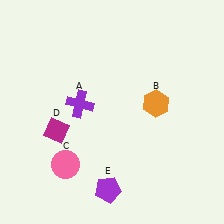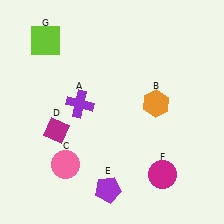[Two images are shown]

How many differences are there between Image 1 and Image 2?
There are 2 differences between the two images.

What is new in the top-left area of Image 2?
A lime square (G) was added in the top-left area of Image 2.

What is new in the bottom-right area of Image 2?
A magenta circle (F) was added in the bottom-right area of Image 2.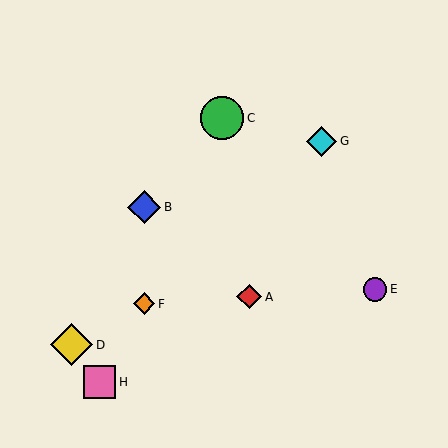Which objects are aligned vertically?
Objects B, F are aligned vertically.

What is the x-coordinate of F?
Object F is at x≈144.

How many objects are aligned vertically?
2 objects (B, F) are aligned vertically.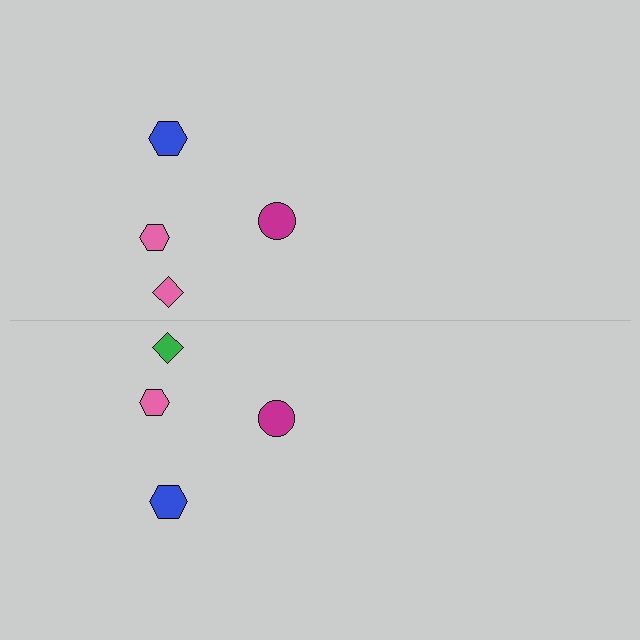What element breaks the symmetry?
The green diamond on the bottom side breaks the symmetry — its mirror counterpart is pink.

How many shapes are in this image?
There are 8 shapes in this image.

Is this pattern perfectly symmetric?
No, the pattern is not perfectly symmetric. The green diamond on the bottom side breaks the symmetry — its mirror counterpart is pink.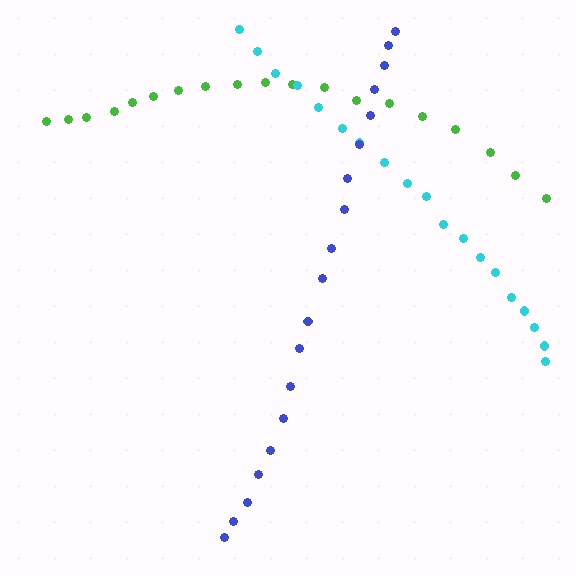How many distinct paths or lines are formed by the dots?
There are 3 distinct paths.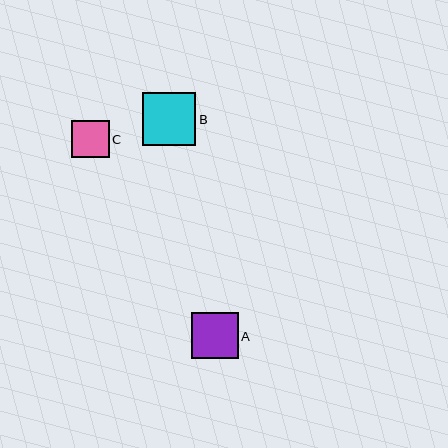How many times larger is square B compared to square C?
Square B is approximately 1.4 times the size of square C.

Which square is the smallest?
Square C is the smallest with a size of approximately 38 pixels.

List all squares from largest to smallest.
From largest to smallest: B, A, C.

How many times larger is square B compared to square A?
Square B is approximately 1.1 times the size of square A.